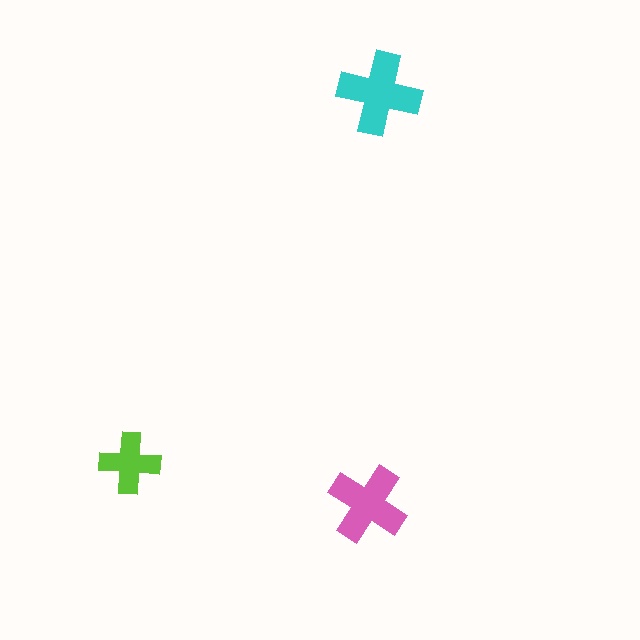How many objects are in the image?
There are 3 objects in the image.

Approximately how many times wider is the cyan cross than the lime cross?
About 1.5 times wider.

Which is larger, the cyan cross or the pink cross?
The cyan one.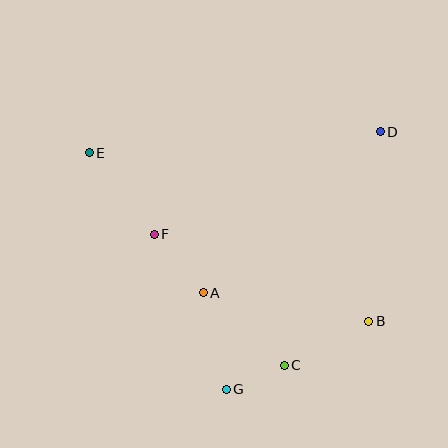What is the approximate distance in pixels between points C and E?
The distance between C and E is approximately 288 pixels.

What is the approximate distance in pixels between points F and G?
The distance between F and G is approximately 171 pixels.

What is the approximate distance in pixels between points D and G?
The distance between D and G is approximately 300 pixels.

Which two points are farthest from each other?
Points B and E are farthest from each other.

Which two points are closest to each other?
Points C and G are closest to each other.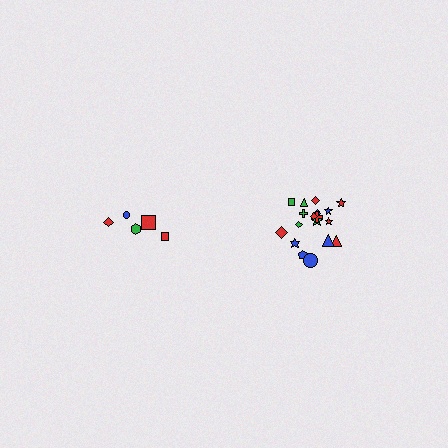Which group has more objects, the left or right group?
The right group.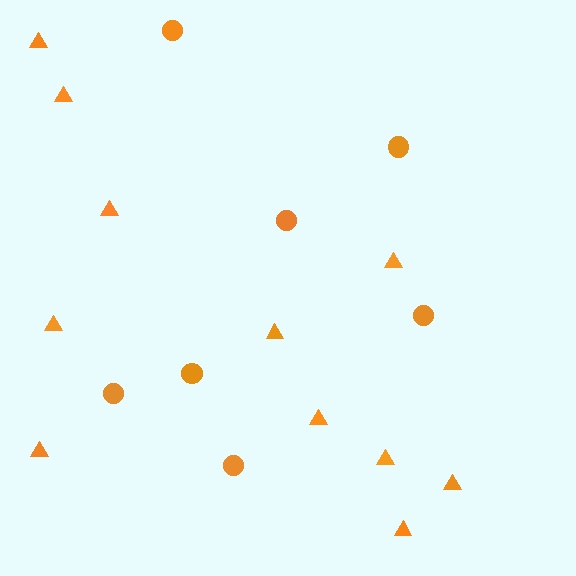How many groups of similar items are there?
There are 2 groups: one group of triangles (11) and one group of circles (7).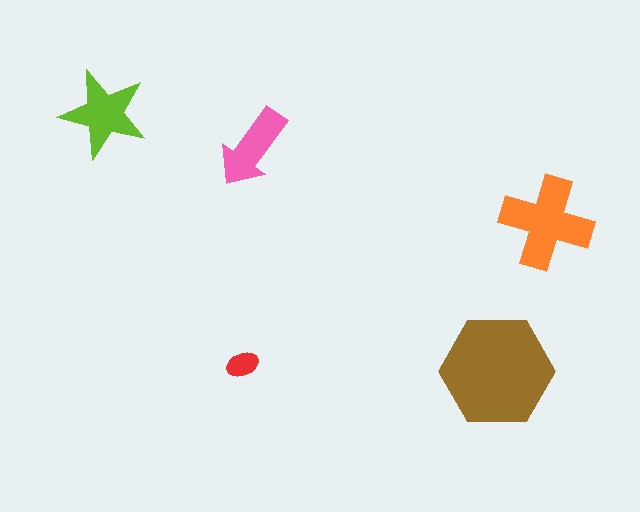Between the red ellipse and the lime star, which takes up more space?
The lime star.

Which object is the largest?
The brown hexagon.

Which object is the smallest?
The red ellipse.